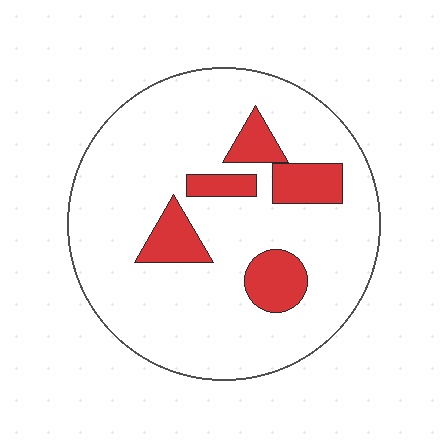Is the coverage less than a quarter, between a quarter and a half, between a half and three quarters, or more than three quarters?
Less than a quarter.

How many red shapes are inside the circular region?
5.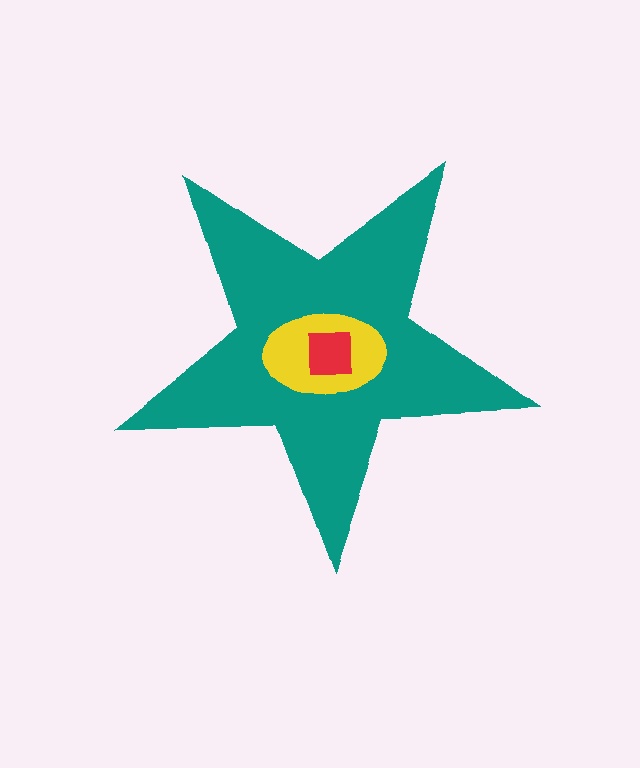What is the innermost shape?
The red square.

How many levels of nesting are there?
3.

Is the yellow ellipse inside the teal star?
Yes.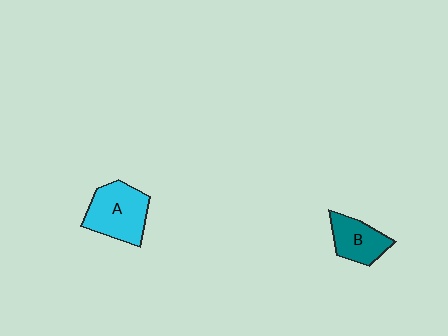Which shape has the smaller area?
Shape B (teal).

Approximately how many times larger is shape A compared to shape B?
Approximately 1.4 times.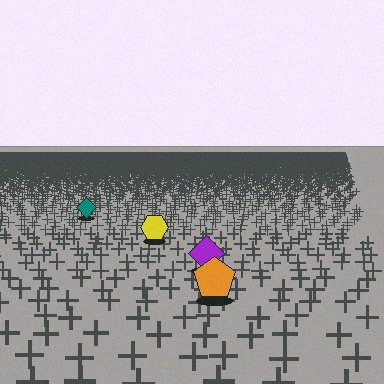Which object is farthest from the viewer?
The teal diamond is farthest from the viewer. It appears smaller and the ground texture around it is denser.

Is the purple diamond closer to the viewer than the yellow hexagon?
Yes. The purple diamond is closer — you can tell from the texture gradient: the ground texture is coarser near it.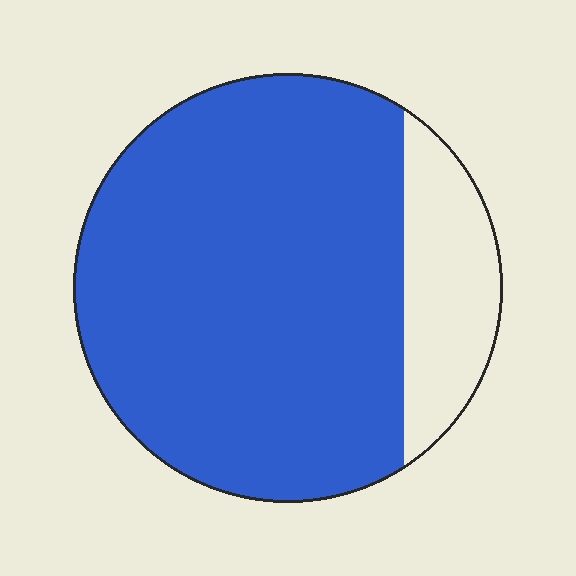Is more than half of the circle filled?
Yes.